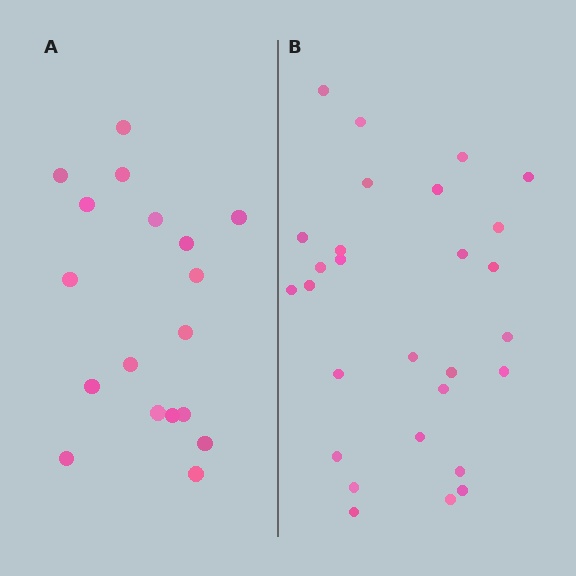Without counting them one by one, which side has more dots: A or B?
Region B (the right region) has more dots.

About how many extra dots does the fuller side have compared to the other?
Region B has roughly 10 or so more dots than region A.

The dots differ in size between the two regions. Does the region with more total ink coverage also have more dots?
No. Region A has more total ink coverage because its dots are larger, but region B actually contains more individual dots. Total area can be misleading — the number of items is what matters here.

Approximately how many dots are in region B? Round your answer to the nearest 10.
About 30 dots. (The exact count is 28, which rounds to 30.)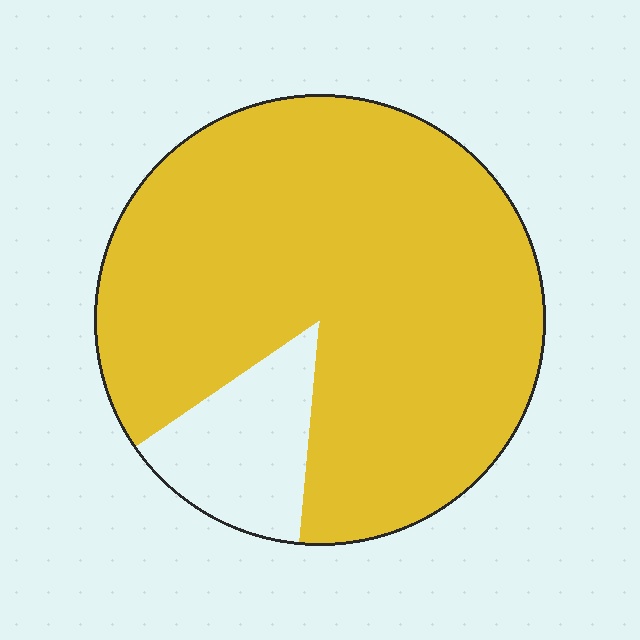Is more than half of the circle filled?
Yes.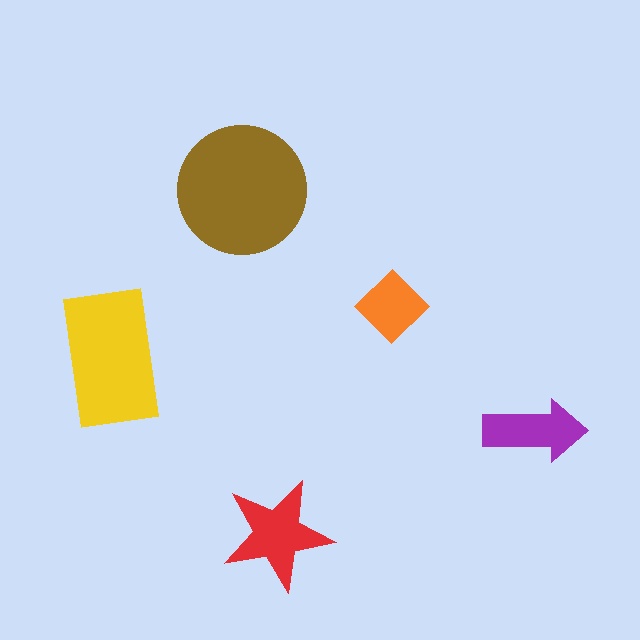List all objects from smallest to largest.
The orange diamond, the purple arrow, the red star, the yellow rectangle, the brown circle.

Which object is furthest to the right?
The purple arrow is rightmost.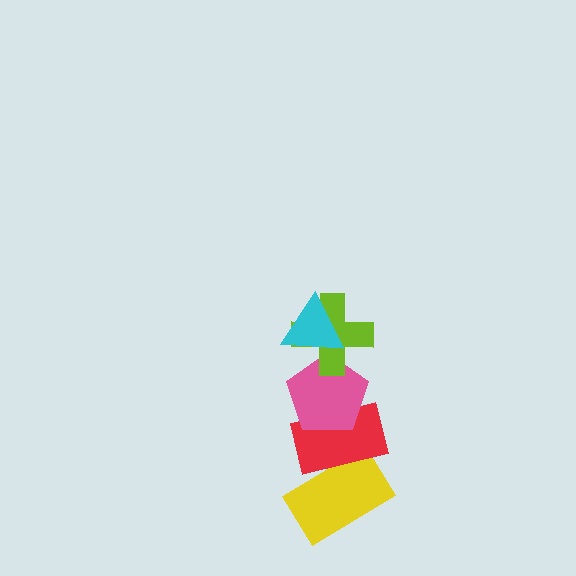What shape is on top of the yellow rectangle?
The red rectangle is on top of the yellow rectangle.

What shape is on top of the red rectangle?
The pink pentagon is on top of the red rectangle.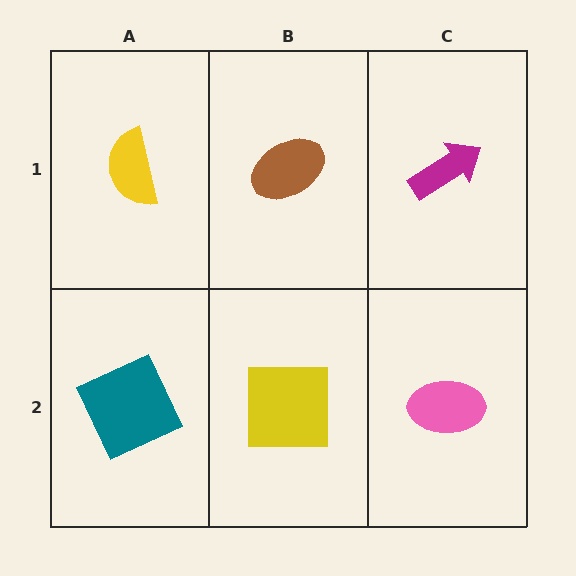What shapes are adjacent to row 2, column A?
A yellow semicircle (row 1, column A), a yellow square (row 2, column B).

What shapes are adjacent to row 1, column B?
A yellow square (row 2, column B), a yellow semicircle (row 1, column A), a magenta arrow (row 1, column C).